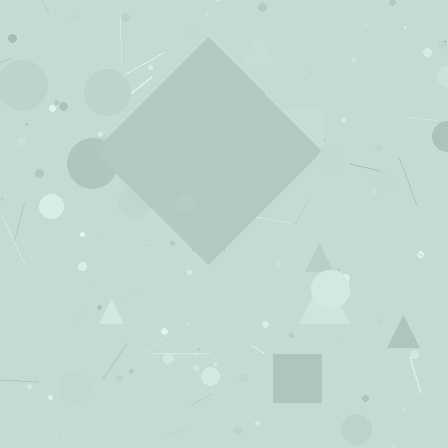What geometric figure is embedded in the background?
A diamond is embedded in the background.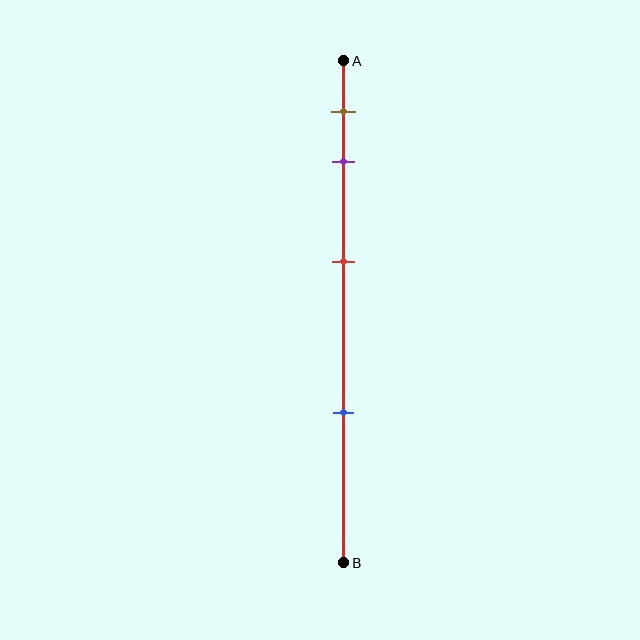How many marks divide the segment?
There are 4 marks dividing the segment.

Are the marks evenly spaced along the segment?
No, the marks are not evenly spaced.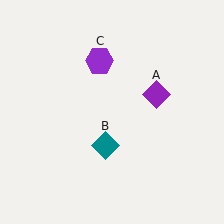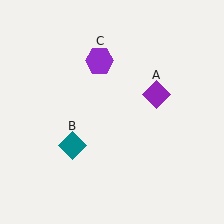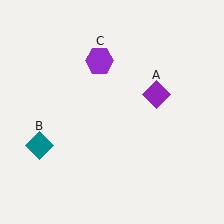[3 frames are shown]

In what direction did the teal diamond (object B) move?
The teal diamond (object B) moved left.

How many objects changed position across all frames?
1 object changed position: teal diamond (object B).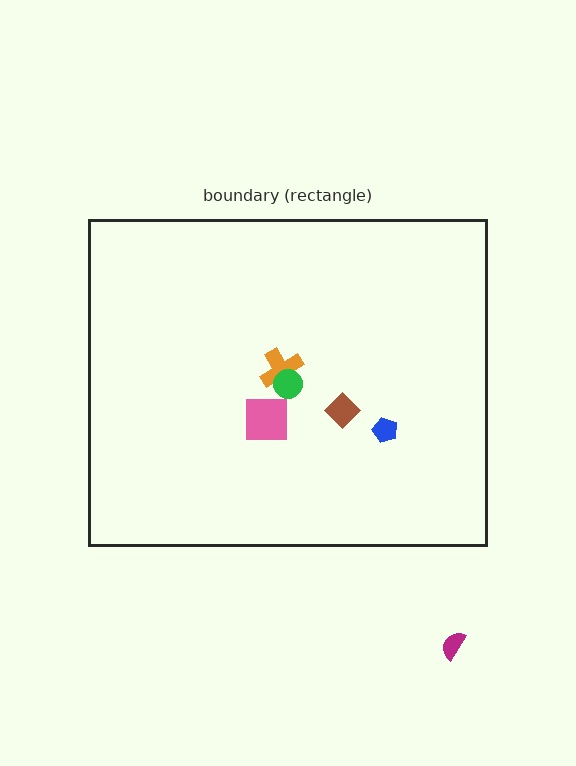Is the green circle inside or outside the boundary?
Inside.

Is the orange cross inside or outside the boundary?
Inside.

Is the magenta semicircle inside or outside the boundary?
Outside.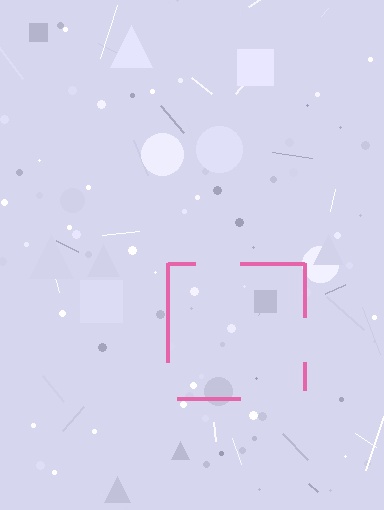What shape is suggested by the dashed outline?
The dashed outline suggests a square.